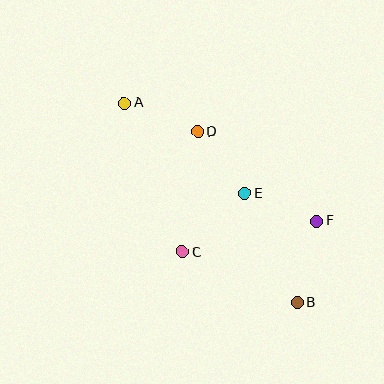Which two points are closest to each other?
Points E and F are closest to each other.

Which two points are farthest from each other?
Points A and B are farthest from each other.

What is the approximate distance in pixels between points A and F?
The distance between A and F is approximately 225 pixels.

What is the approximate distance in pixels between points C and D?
The distance between C and D is approximately 122 pixels.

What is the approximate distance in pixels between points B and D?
The distance between B and D is approximately 198 pixels.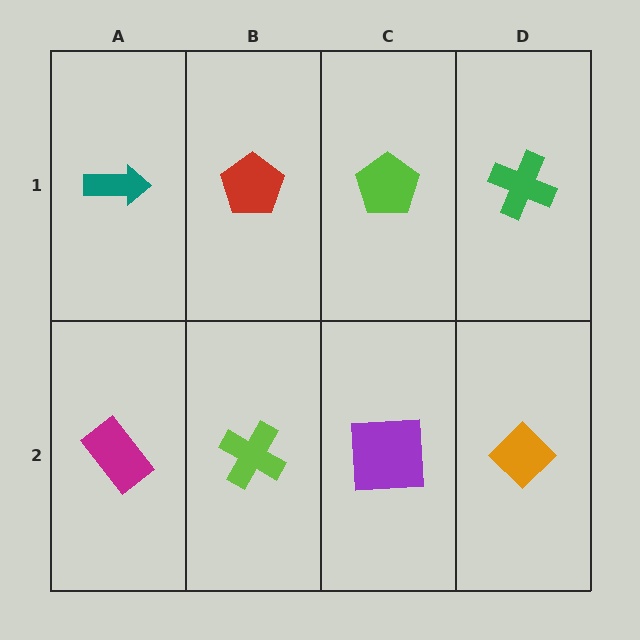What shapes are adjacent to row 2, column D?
A green cross (row 1, column D), a purple square (row 2, column C).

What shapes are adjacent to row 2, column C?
A lime pentagon (row 1, column C), a lime cross (row 2, column B), an orange diamond (row 2, column D).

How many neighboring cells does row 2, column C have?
3.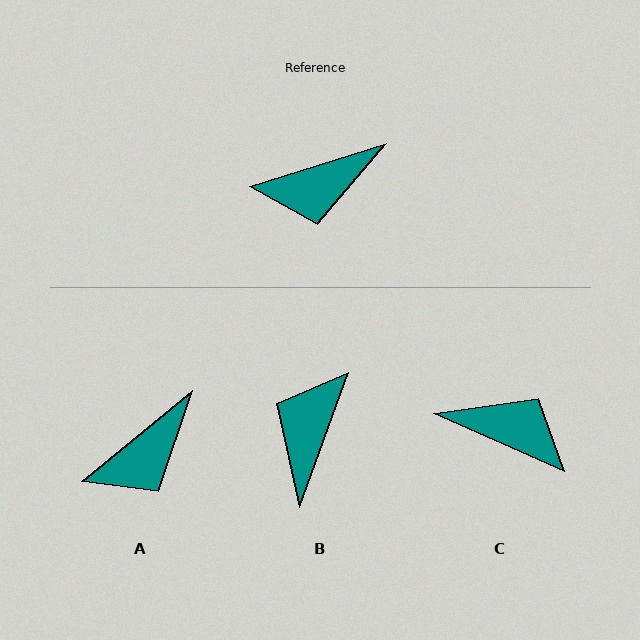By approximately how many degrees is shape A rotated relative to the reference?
Approximately 22 degrees counter-clockwise.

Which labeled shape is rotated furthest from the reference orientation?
C, about 139 degrees away.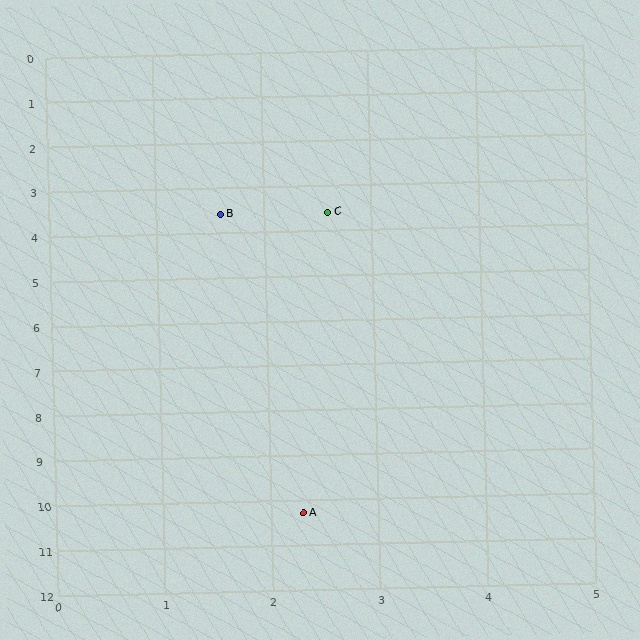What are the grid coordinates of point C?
Point C is at approximately (2.6, 3.6).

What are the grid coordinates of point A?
Point A is at approximately (2.3, 10.3).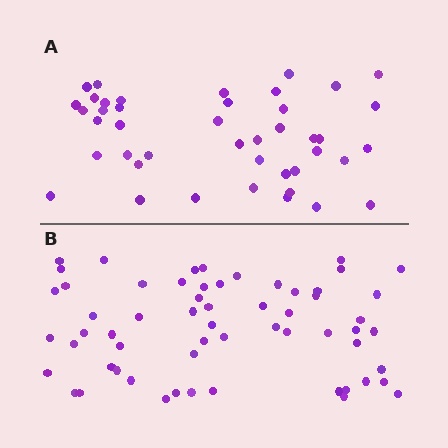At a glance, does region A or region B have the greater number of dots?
Region B (the bottom region) has more dots.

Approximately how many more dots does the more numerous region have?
Region B has approximately 15 more dots than region A.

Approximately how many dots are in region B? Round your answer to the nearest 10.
About 60 dots.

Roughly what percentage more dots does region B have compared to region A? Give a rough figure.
About 40% more.